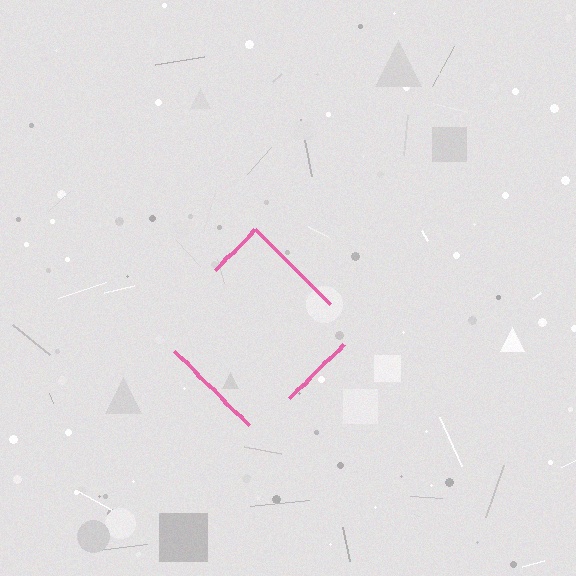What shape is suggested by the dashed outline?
The dashed outline suggests a diamond.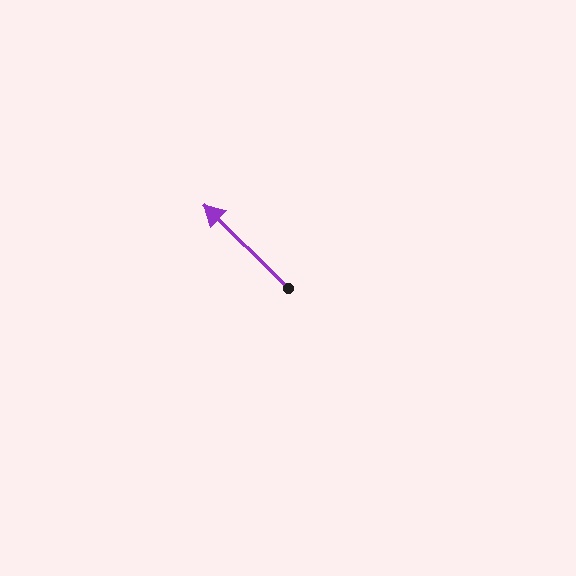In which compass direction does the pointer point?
Northwest.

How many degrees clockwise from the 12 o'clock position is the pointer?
Approximately 315 degrees.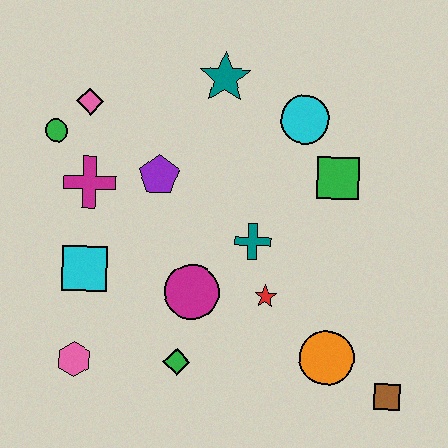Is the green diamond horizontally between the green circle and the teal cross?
Yes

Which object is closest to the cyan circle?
The green square is closest to the cyan circle.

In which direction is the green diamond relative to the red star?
The green diamond is to the left of the red star.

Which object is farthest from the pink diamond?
The brown square is farthest from the pink diamond.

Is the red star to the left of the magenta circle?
No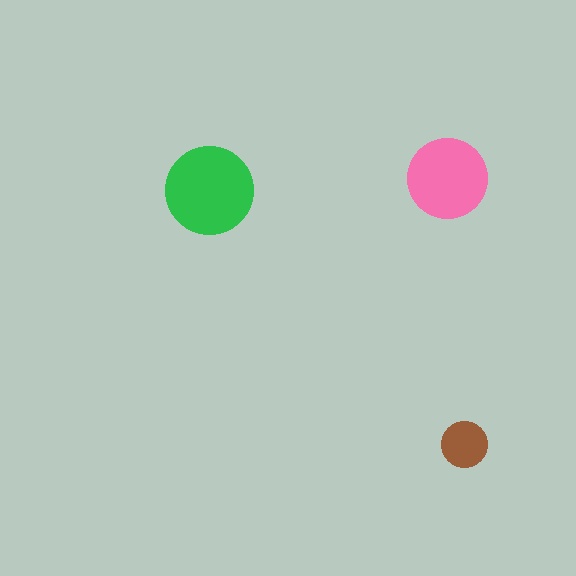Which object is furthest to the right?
The brown circle is rightmost.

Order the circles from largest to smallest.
the green one, the pink one, the brown one.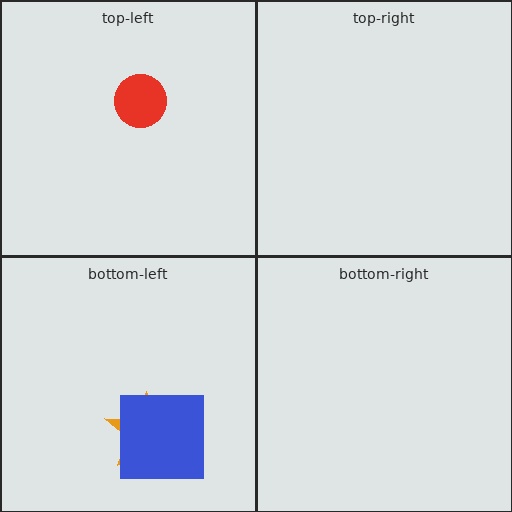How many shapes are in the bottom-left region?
2.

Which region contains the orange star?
The bottom-left region.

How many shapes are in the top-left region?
1.